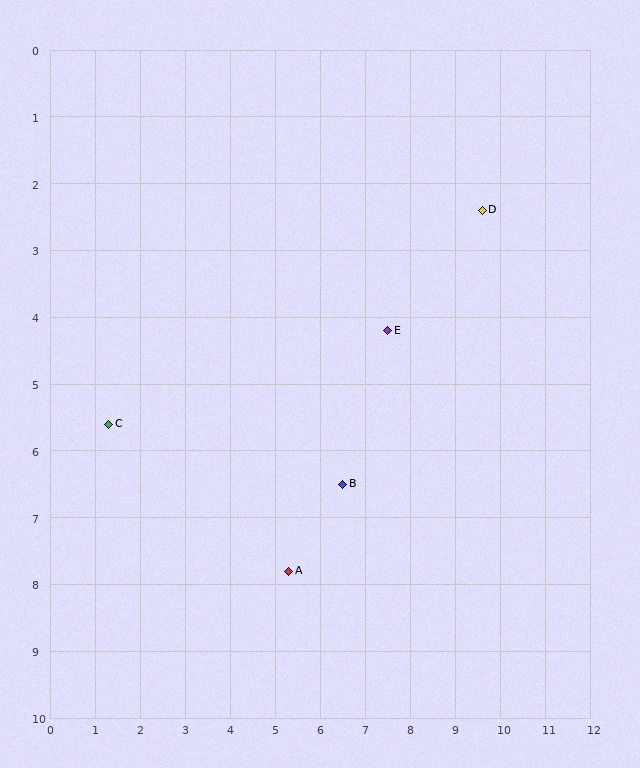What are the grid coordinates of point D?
Point D is at approximately (9.6, 2.4).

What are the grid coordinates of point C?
Point C is at approximately (1.3, 5.6).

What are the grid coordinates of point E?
Point E is at approximately (7.5, 4.2).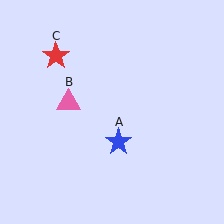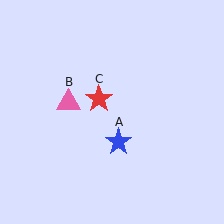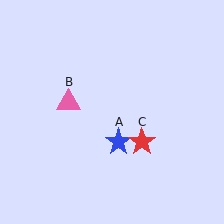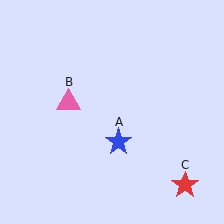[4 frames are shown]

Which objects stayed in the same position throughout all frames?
Blue star (object A) and pink triangle (object B) remained stationary.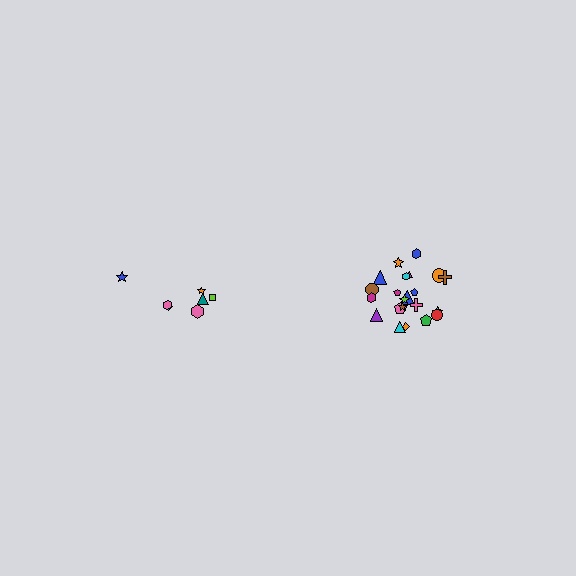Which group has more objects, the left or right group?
The right group.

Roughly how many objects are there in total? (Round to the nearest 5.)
Roughly 30 objects in total.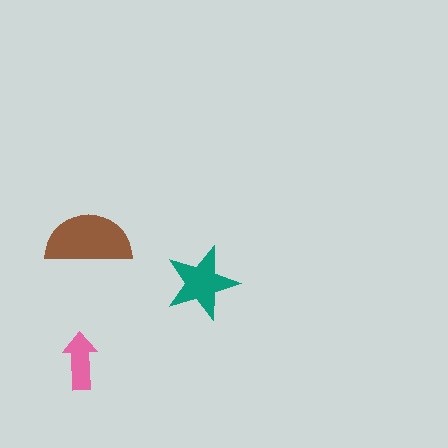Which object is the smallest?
The pink arrow.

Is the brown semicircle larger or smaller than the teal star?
Larger.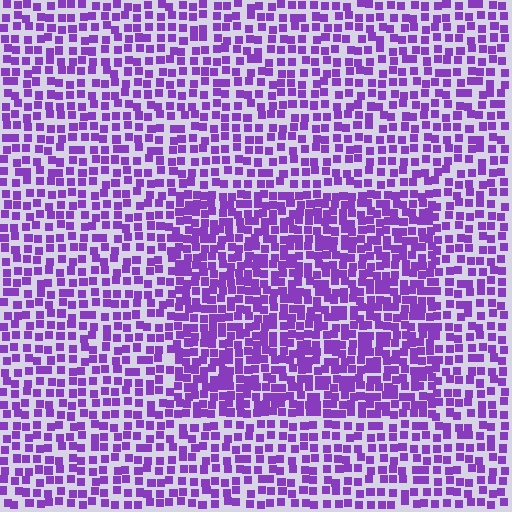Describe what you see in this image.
The image contains small purple elements arranged at two different densities. A rectangle-shaped region is visible where the elements are more densely packed than the surrounding area.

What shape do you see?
I see a rectangle.